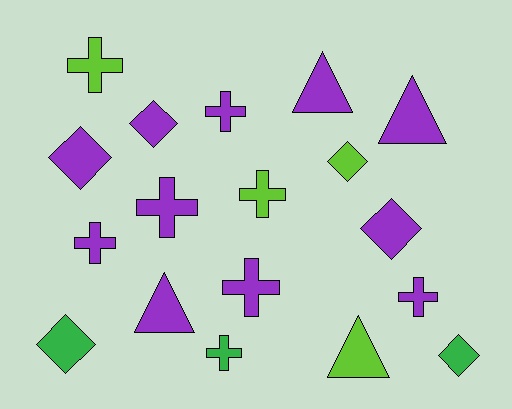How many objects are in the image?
There are 18 objects.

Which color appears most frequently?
Purple, with 11 objects.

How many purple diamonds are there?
There are 3 purple diamonds.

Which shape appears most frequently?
Cross, with 8 objects.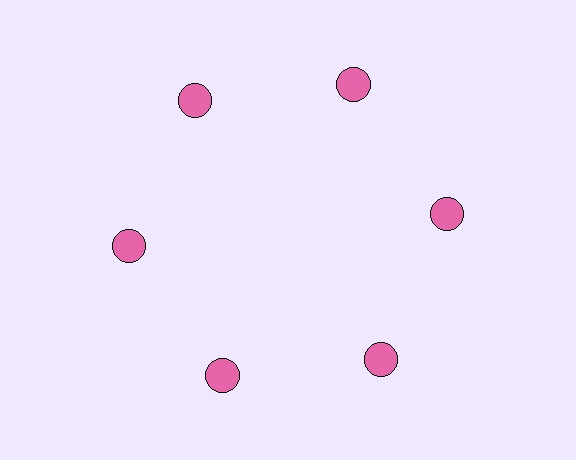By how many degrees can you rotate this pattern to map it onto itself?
The pattern maps onto itself every 60 degrees of rotation.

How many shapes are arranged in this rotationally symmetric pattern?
There are 6 shapes, arranged in 6 groups of 1.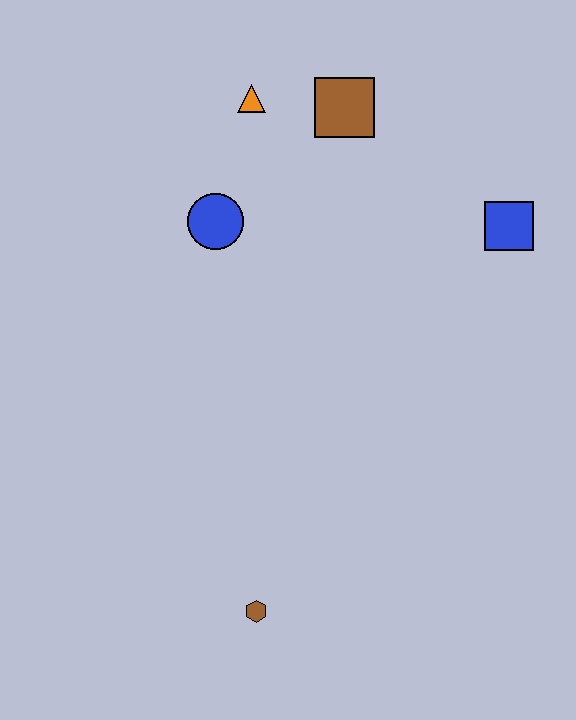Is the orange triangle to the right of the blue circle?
Yes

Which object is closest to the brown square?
The orange triangle is closest to the brown square.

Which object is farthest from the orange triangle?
The brown hexagon is farthest from the orange triangle.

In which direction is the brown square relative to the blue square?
The brown square is to the left of the blue square.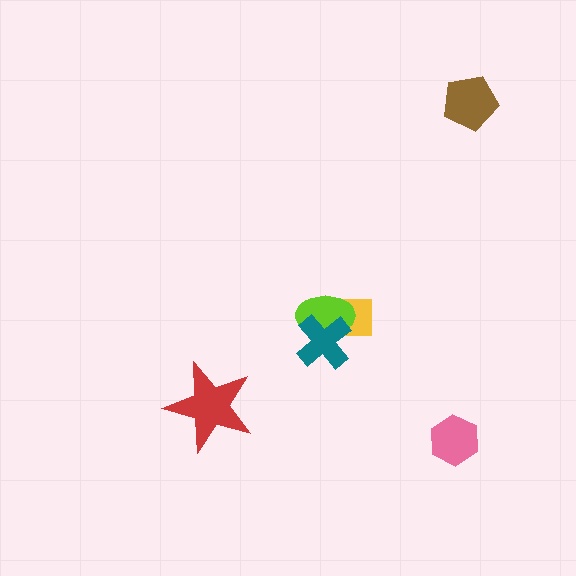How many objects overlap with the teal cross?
2 objects overlap with the teal cross.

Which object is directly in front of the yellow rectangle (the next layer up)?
The lime ellipse is directly in front of the yellow rectangle.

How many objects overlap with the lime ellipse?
2 objects overlap with the lime ellipse.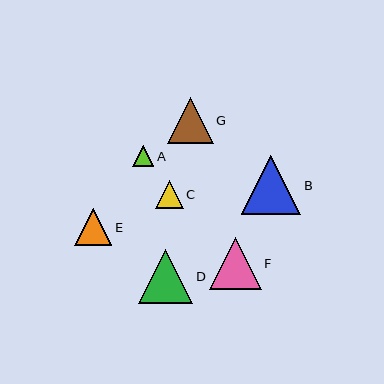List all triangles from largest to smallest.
From largest to smallest: B, D, F, G, E, C, A.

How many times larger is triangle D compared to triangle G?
Triangle D is approximately 1.2 times the size of triangle G.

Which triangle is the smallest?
Triangle A is the smallest with a size of approximately 21 pixels.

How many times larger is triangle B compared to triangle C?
Triangle B is approximately 2.1 times the size of triangle C.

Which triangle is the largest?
Triangle B is the largest with a size of approximately 59 pixels.